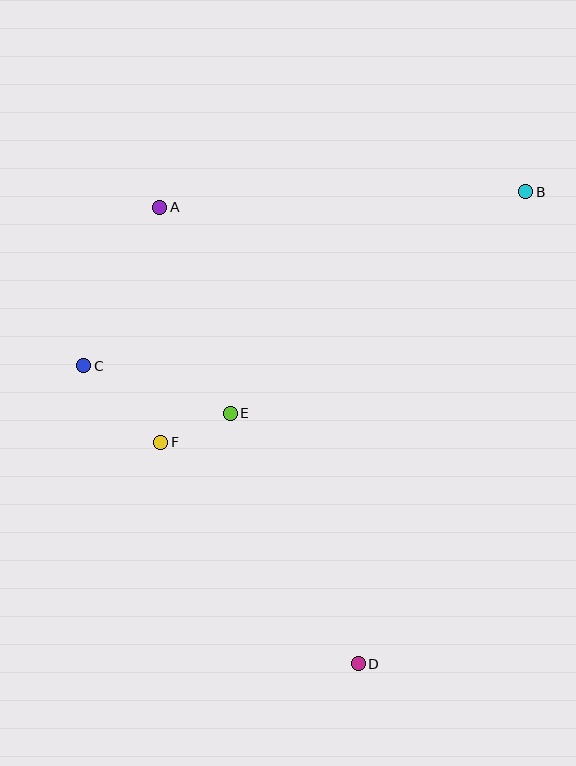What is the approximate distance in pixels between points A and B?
The distance between A and B is approximately 366 pixels.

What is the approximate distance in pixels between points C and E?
The distance between C and E is approximately 154 pixels.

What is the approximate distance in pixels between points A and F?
The distance between A and F is approximately 235 pixels.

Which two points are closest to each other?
Points E and F are closest to each other.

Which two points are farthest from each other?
Points B and D are farthest from each other.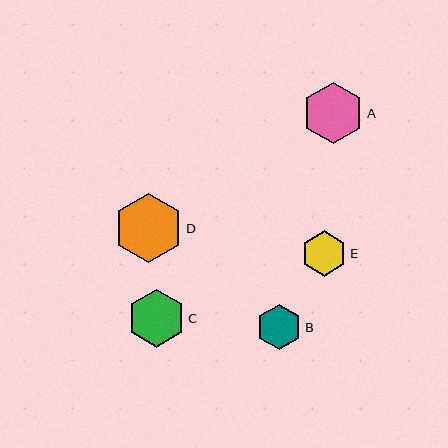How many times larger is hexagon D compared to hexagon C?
Hexagon D is approximately 1.2 times the size of hexagon C.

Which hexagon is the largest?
Hexagon D is the largest with a size of approximately 69 pixels.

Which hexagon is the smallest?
Hexagon B is the smallest with a size of approximately 45 pixels.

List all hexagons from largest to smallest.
From largest to smallest: D, A, C, E, B.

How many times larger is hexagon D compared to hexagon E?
Hexagon D is approximately 1.5 times the size of hexagon E.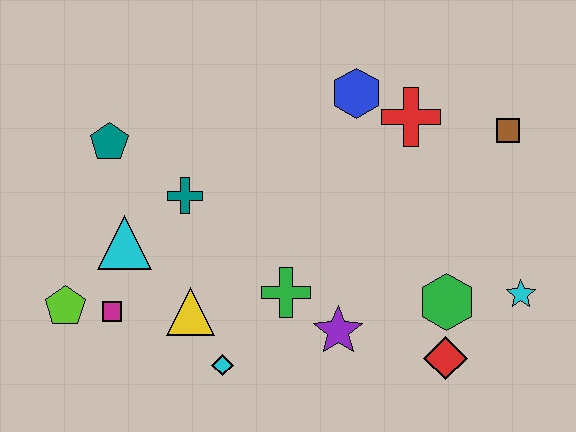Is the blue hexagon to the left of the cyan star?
Yes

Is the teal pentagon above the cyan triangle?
Yes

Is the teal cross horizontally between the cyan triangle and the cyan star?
Yes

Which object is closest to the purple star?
The green cross is closest to the purple star.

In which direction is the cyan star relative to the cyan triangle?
The cyan star is to the right of the cyan triangle.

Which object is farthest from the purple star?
The teal pentagon is farthest from the purple star.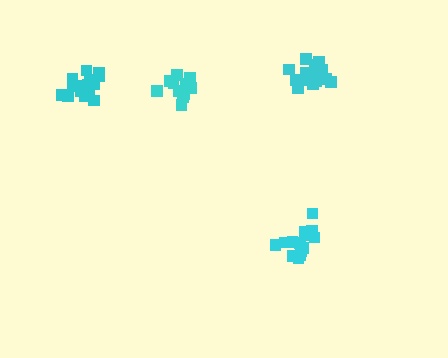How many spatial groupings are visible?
There are 4 spatial groupings.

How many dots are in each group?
Group 1: 11 dots, Group 2: 17 dots, Group 3: 15 dots, Group 4: 15 dots (58 total).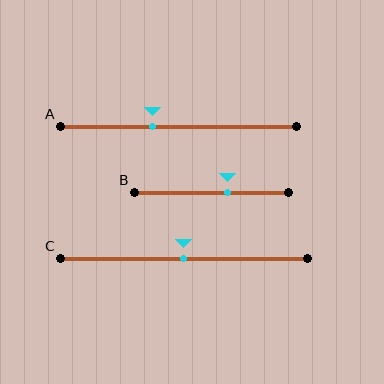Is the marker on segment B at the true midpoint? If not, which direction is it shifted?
No, the marker on segment B is shifted to the right by about 10% of the segment length.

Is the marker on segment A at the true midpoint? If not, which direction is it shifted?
No, the marker on segment A is shifted to the left by about 11% of the segment length.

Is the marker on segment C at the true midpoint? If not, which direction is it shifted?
Yes, the marker on segment C is at the true midpoint.